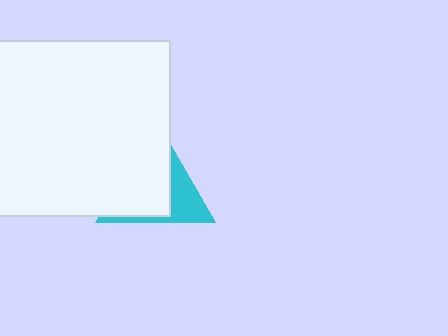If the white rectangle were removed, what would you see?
You would see the complete cyan triangle.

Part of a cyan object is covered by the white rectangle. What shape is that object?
It is a triangle.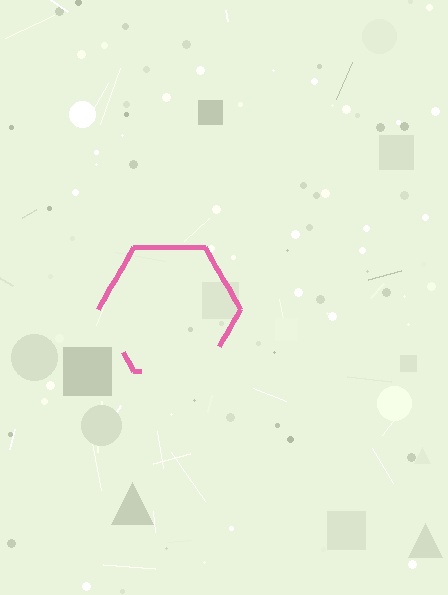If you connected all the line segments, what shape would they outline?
They would outline a hexagon.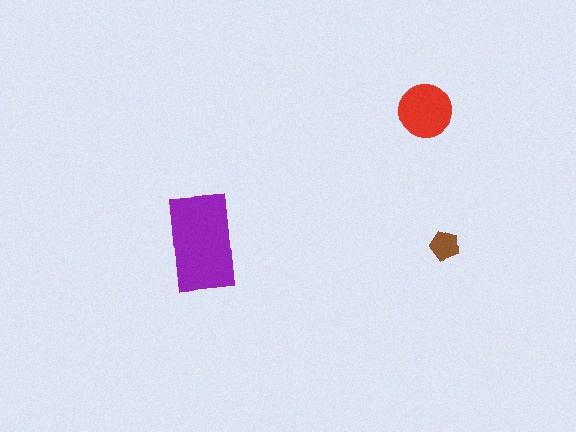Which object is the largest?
The purple rectangle.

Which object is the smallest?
The brown pentagon.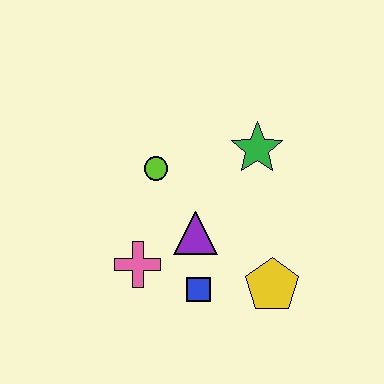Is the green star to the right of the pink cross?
Yes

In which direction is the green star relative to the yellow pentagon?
The green star is above the yellow pentagon.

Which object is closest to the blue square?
The purple triangle is closest to the blue square.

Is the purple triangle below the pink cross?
No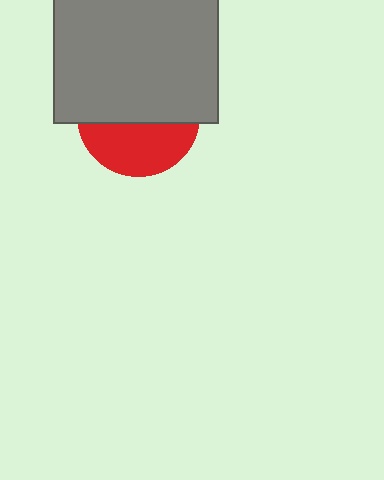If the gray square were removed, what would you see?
You would see the complete red circle.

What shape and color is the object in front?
The object in front is a gray square.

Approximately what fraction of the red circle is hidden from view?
Roughly 58% of the red circle is hidden behind the gray square.